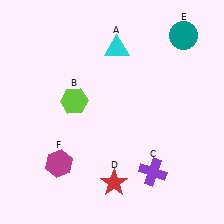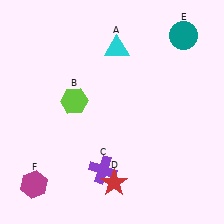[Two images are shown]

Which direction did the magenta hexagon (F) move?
The magenta hexagon (F) moved left.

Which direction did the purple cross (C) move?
The purple cross (C) moved left.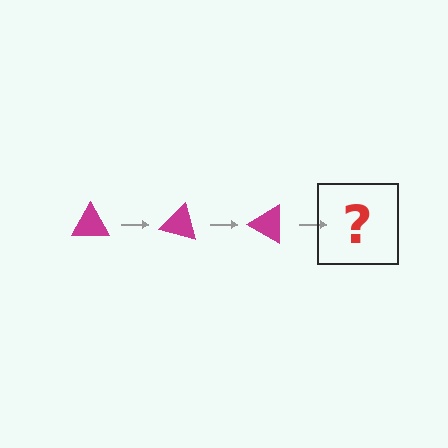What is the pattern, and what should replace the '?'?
The pattern is that the triangle rotates 15 degrees each step. The '?' should be a magenta triangle rotated 45 degrees.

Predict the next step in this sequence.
The next step is a magenta triangle rotated 45 degrees.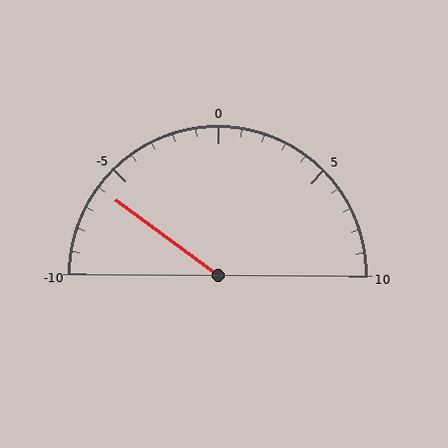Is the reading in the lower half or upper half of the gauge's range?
The reading is in the lower half of the range (-10 to 10).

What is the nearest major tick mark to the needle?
The nearest major tick mark is -5.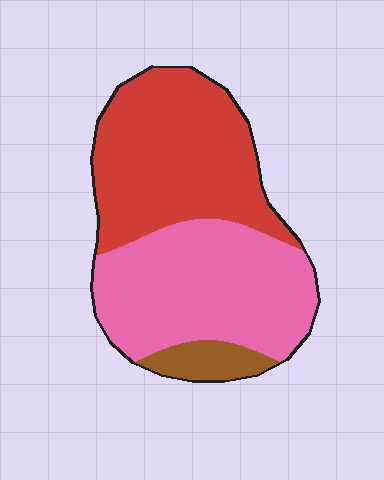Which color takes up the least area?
Brown, at roughly 10%.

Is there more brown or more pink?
Pink.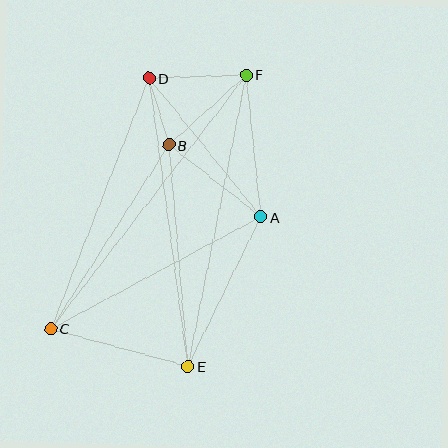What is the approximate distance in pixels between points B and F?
The distance between B and F is approximately 104 pixels.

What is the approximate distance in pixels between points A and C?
The distance between A and C is approximately 238 pixels.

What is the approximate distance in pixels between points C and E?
The distance between C and E is approximately 142 pixels.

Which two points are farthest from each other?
Points C and F are farthest from each other.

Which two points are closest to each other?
Points B and D are closest to each other.